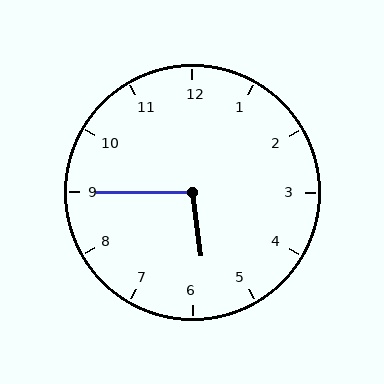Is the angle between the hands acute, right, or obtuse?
It is obtuse.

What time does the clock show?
5:45.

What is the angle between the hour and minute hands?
Approximately 98 degrees.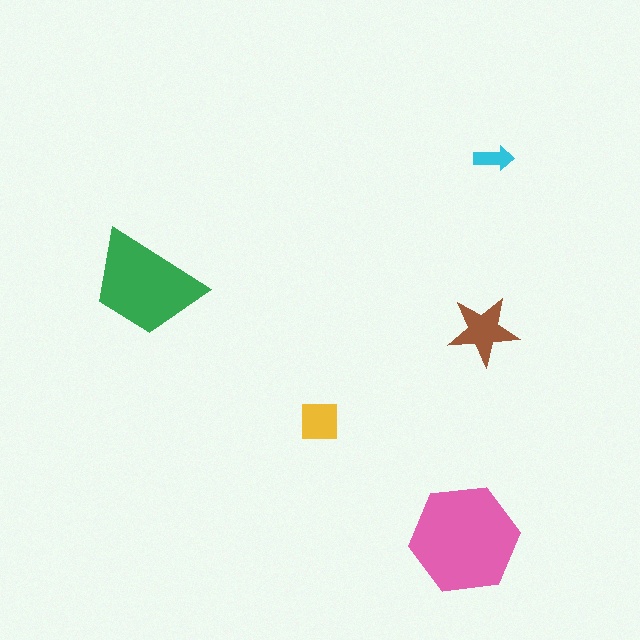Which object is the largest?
The pink hexagon.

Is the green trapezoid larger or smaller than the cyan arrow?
Larger.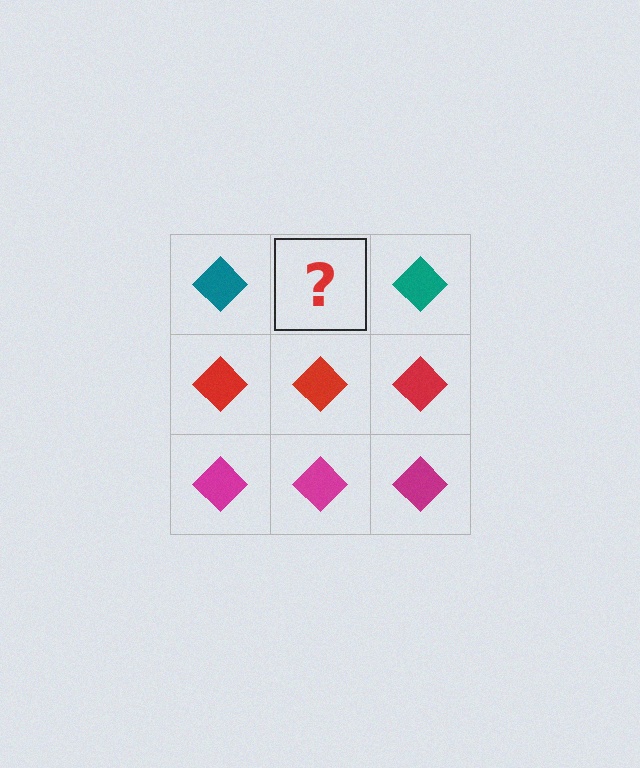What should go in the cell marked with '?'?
The missing cell should contain a teal diamond.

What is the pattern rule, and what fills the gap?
The rule is that each row has a consistent color. The gap should be filled with a teal diamond.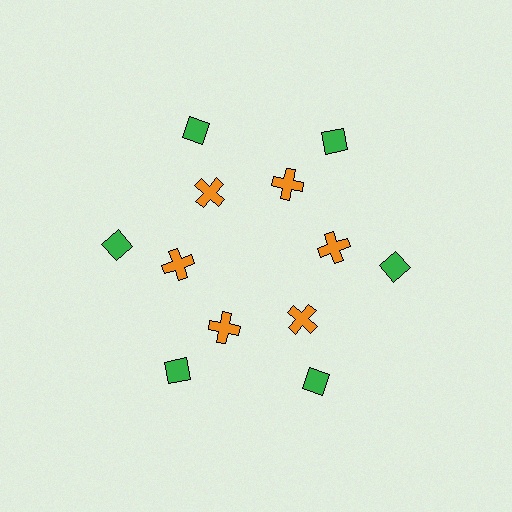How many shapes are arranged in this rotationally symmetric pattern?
There are 12 shapes, arranged in 6 groups of 2.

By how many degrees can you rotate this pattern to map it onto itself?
The pattern maps onto itself every 60 degrees of rotation.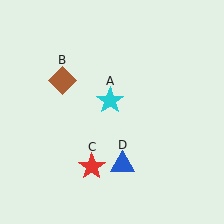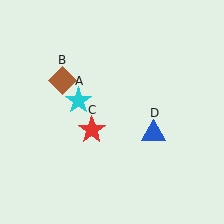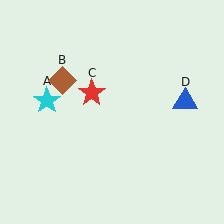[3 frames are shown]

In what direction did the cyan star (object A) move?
The cyan star (object A) moved left.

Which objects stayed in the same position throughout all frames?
Brown diamond (object B) remained stationary.